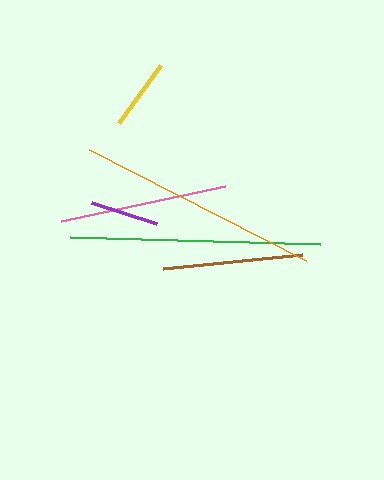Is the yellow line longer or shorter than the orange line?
The orange line is longer than the yellow line.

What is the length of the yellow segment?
The yellow segment is approximately 71 pixels long.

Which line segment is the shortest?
The purple line is the shortest at approximately 68 pixels.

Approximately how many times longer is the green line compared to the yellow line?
The green line is approximately 3.5 times the length of the yellow line.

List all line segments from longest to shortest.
From longest to shortest: green, orange, pink, brown, yellow, purple.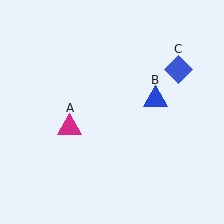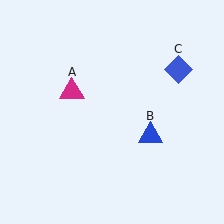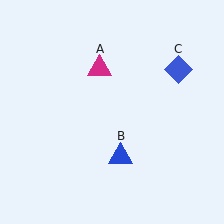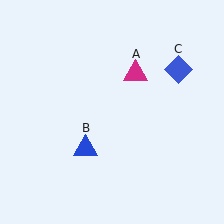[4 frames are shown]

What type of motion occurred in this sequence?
The magenta triangle (object A), blue triangle (object B) rotated clockwise around the center of the scene.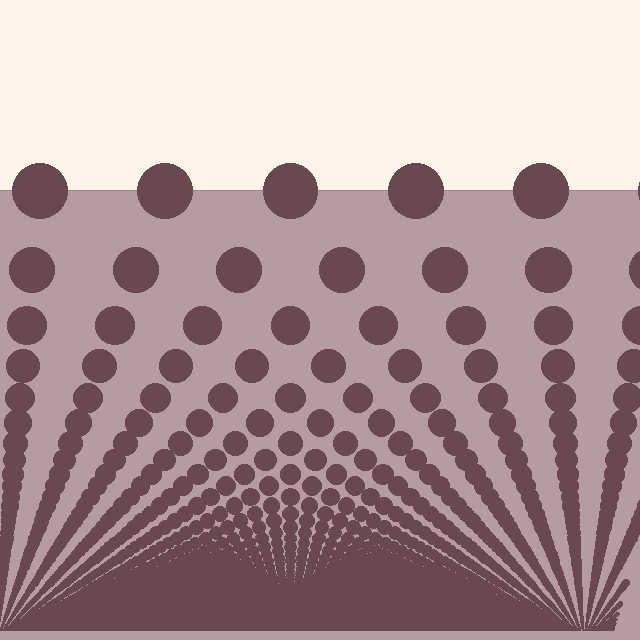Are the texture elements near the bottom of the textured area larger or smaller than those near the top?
Smaller. The gradient is inverted — elements near the bottom are smaller and denser.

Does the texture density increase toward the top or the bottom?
Density increases toward the bottom.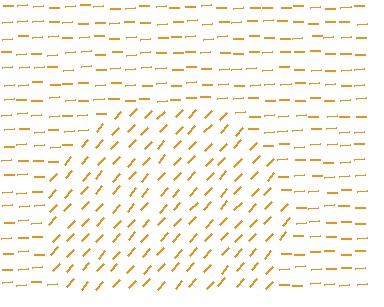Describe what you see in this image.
The image is filled with small orange line segments. A circle region in the image has lines oriented differently from the surrounding lines, creating a visible texture boundary.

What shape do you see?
I see a circle.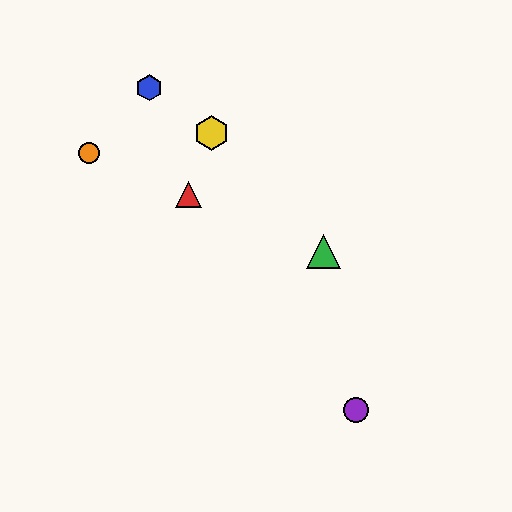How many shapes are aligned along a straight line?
3 shapes (the red triangle, the green triangle, the orange circle) are aligned along a straight line.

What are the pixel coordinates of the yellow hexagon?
The yellow hexagon is at (212, 133).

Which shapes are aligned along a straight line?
The red triangle, the green triangle, the orange circle are aligned along a straight line.